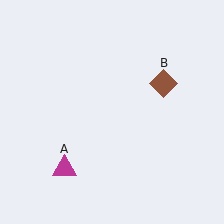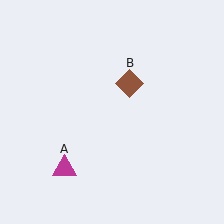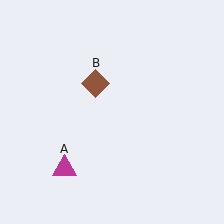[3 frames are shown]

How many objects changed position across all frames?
1 object changed position: brown diamond (object B).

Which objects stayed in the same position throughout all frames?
Magenta triangle (object A) remained stationary.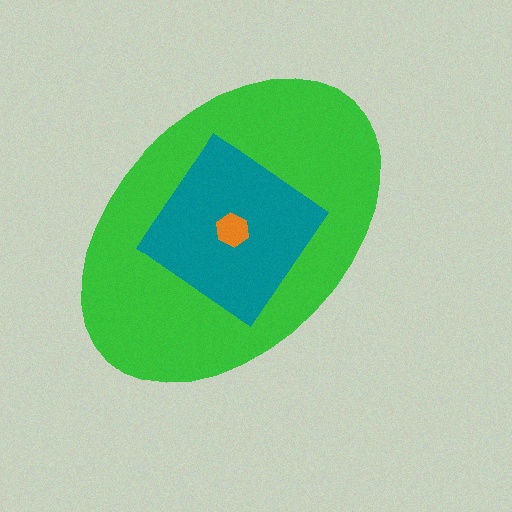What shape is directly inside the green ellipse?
The teal diamond.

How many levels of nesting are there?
3.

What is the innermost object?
The orange hexagon.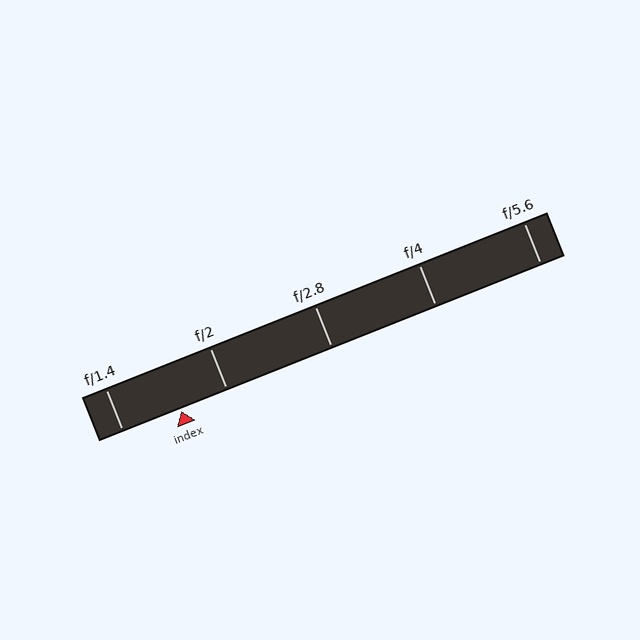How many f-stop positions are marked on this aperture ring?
There are 5 f-stop positions marked.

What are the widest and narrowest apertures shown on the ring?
The widest aperture shown is f/1.4 and the narrowest is f/5.6.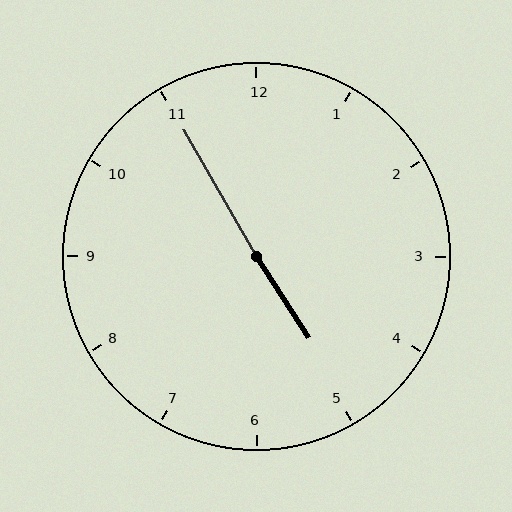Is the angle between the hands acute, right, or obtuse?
It is obtuse.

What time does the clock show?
4:55.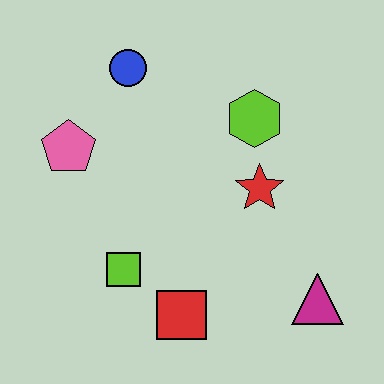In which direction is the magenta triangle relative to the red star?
The magenta triangle is below the red star.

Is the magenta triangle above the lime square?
No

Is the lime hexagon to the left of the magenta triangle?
Yes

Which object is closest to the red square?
The lime square is closest to the red square.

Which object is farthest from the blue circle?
The magenta triangle is farthest from the blue circle.